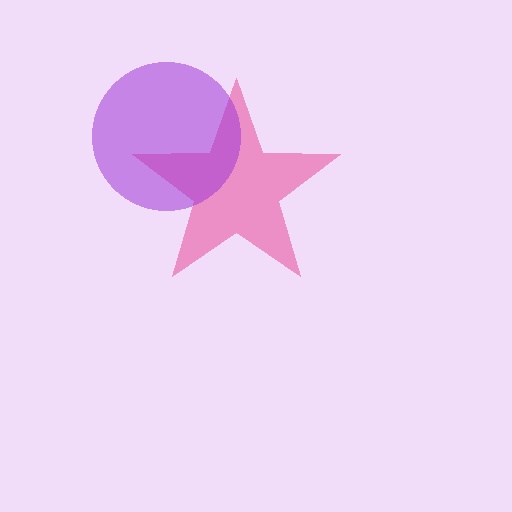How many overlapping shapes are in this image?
There are 2 overlapping shapes in the image.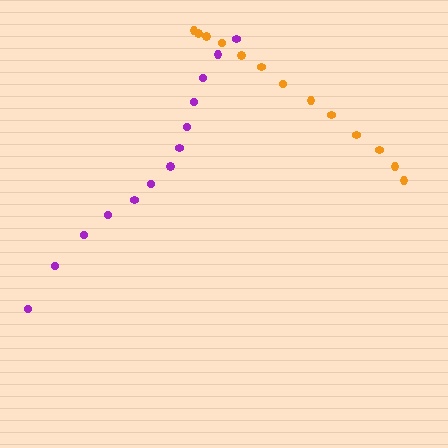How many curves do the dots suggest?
There are 2 distinct paths.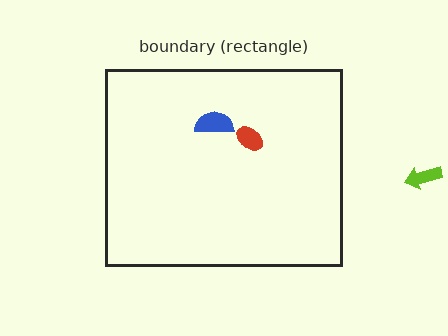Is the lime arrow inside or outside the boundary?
Outside.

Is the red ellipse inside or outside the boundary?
Inside.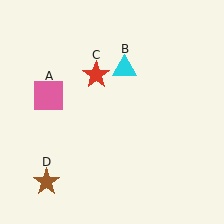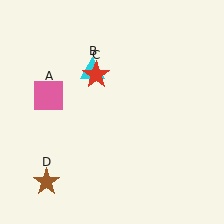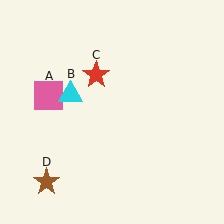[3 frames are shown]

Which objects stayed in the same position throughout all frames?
Pink square (object A) and red star (object C) and brown star (object D) remained stationary.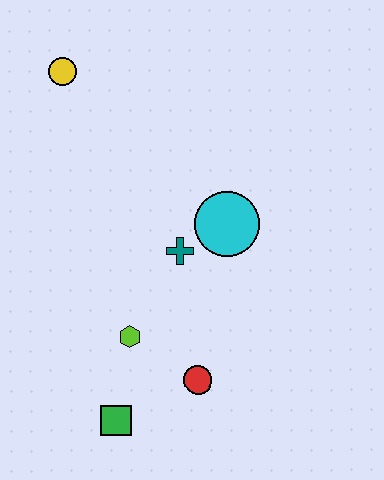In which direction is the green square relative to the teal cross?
The green square is below the teal cross.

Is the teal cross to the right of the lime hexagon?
Yes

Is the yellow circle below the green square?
No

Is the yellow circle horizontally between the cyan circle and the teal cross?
No